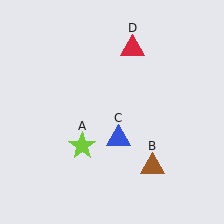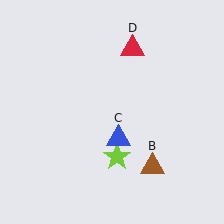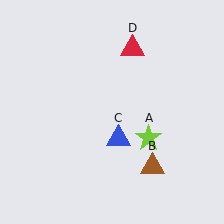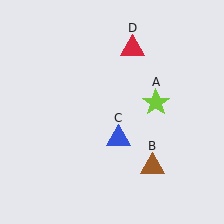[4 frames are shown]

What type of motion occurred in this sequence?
The lime star (object A) rotated counterclockwise around the center of the scene.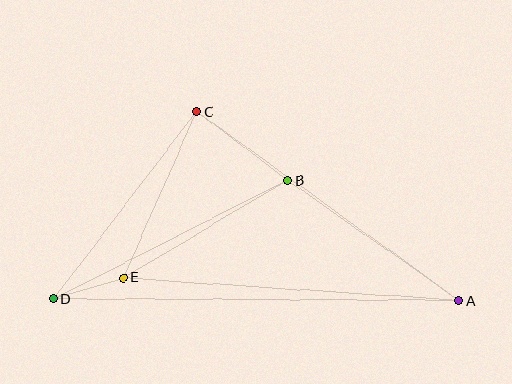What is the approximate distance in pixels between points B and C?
The distance between B and C is approximately 114 pixels.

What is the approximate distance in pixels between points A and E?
The distance between A and E is approximately 337 pixels.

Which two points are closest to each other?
Points D and E are closest to each other.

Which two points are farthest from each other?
Points A and D are farthest from each other.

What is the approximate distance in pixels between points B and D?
The distance between B and D is approximately 262 pixels.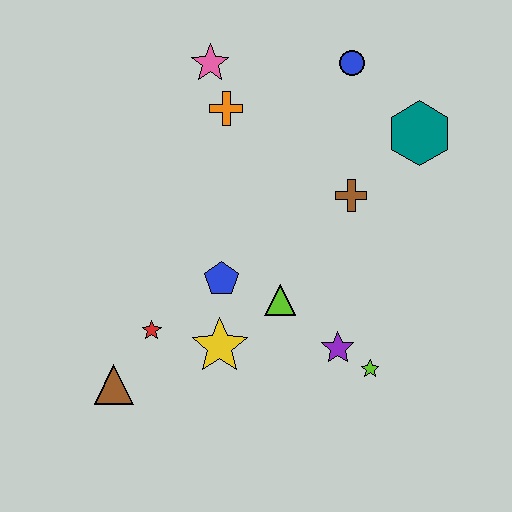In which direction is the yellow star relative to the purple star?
The yellow star is to the left of the purple star.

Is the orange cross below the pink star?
Yes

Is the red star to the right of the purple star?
No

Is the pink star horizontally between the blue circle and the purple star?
No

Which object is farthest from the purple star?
The pink star is farthest from the purple star.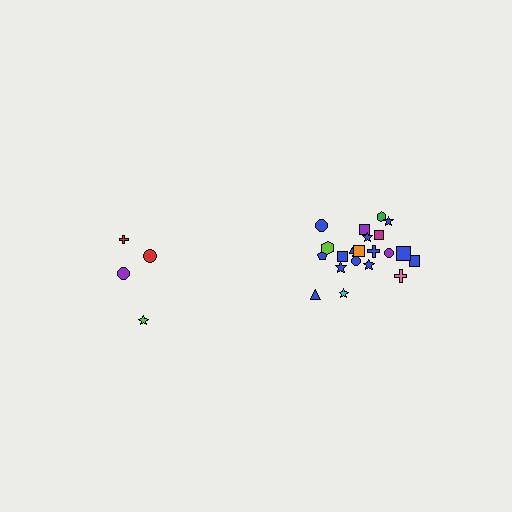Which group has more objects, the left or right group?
The right group.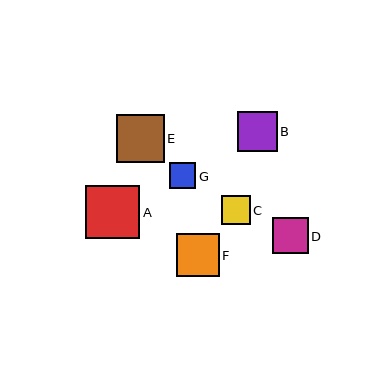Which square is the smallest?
Square G is the smallest with a size of approximately 27 pixels.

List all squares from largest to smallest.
From largest to smallest: A, E, F, B, D, C, G.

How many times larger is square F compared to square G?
Square F is approximately 1.6 times the size of square G.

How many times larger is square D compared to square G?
Square D is approximately 1.3 times the size of square G.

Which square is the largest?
Square A is the largest with a size of approximately 54 pixels.